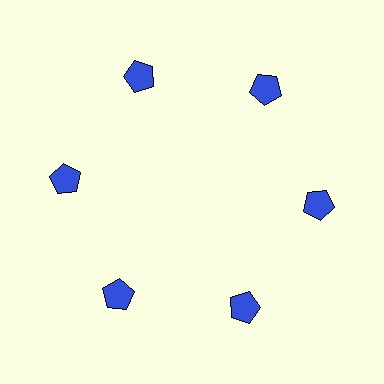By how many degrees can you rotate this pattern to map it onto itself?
The pattern maps onto itself every 60 degrees of rotation.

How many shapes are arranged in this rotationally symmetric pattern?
There are 6 shapes, arranged in 6 groups of 1.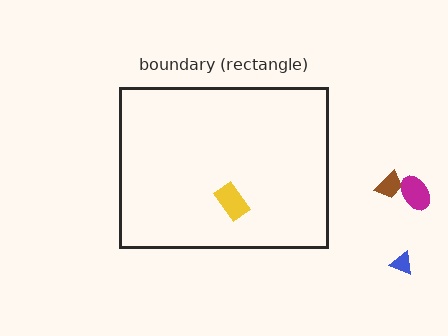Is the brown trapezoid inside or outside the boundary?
Outside.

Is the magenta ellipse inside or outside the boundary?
Outside.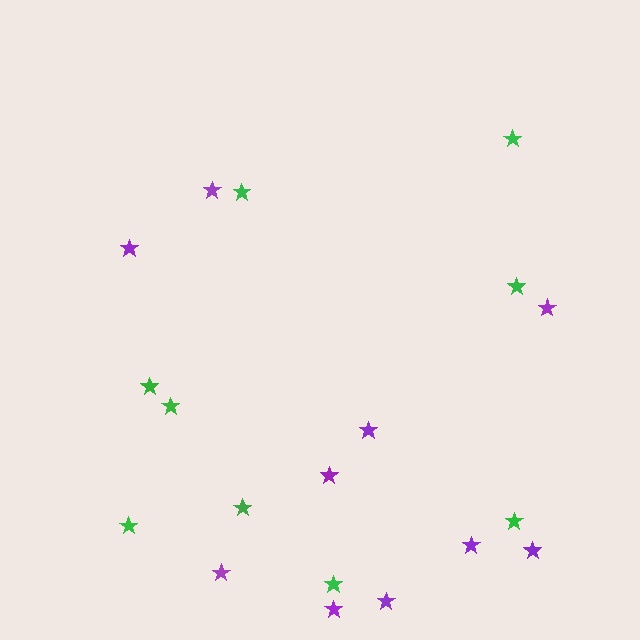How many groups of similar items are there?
There are 2 groups: one group of purple stars (10) and one group of green stars (9).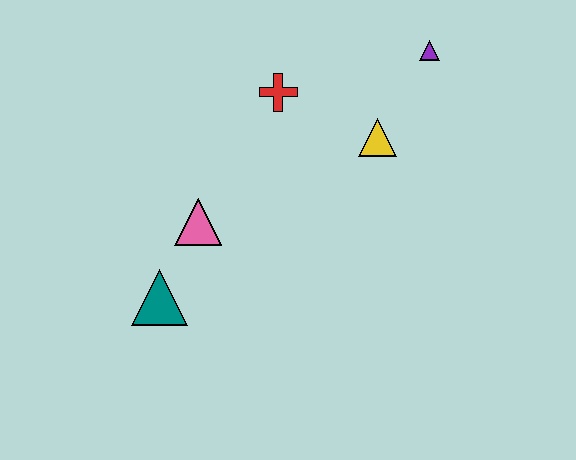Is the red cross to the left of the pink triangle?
No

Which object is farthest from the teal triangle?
The purple triangle is farthest from the teal triangle.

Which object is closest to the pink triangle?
The teal triangle is closest to the pink triangle.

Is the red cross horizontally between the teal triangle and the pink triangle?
No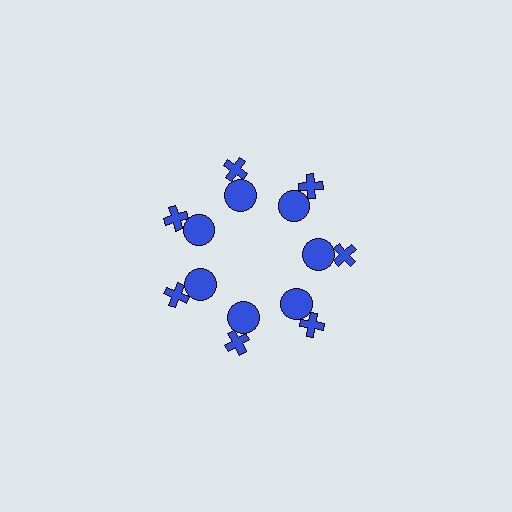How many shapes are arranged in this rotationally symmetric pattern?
There are 14 shapes, arranged in 7 groups of 2.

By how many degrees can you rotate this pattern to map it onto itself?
The pattern maps onto itself every 51 degrees of rotation.